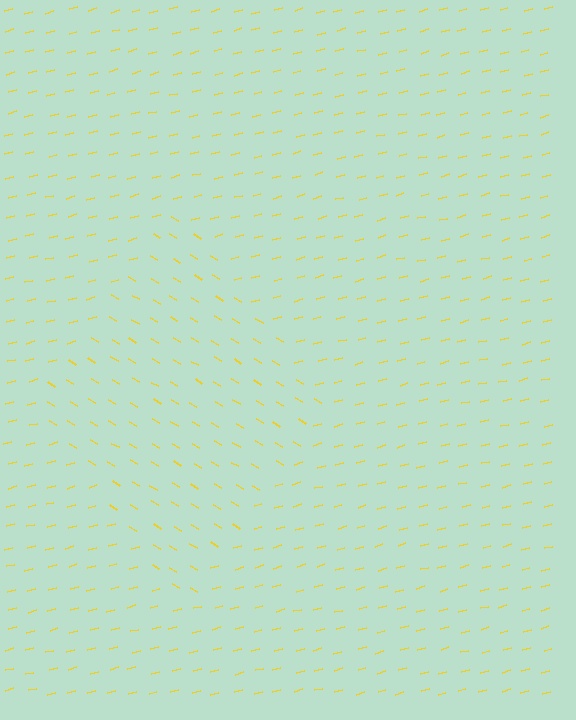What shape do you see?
I see a diamond.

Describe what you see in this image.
The image is filled with small yellow line segments. A diamond region in the image has lines oriented differently from the surrounding lines, creating a visible texture boundary.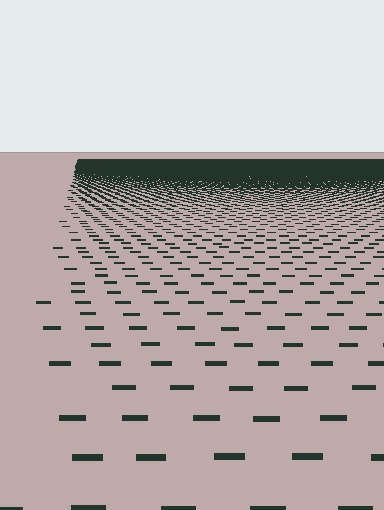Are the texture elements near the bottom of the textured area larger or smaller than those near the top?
Larger. Near the bottom, elements are closer to the viewer and appear at a bigger on-screen size.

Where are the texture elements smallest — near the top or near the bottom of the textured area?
Near the top.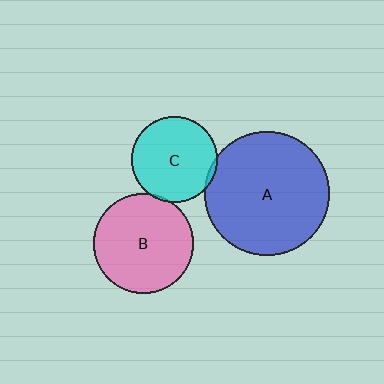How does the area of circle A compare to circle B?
Approximately 1.5 times.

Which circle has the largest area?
Circle A (blue).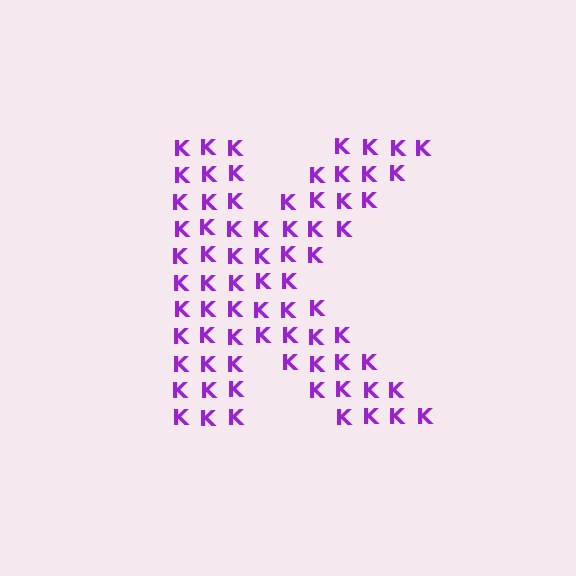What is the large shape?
The large shape is the letter K.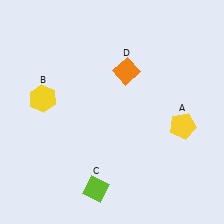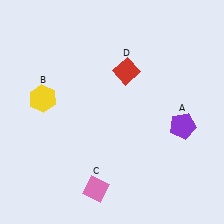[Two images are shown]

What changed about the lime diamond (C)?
In Image 1, C is lime. In Image 2, it changed to pink.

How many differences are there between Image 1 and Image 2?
There are 3 differences between the two images.